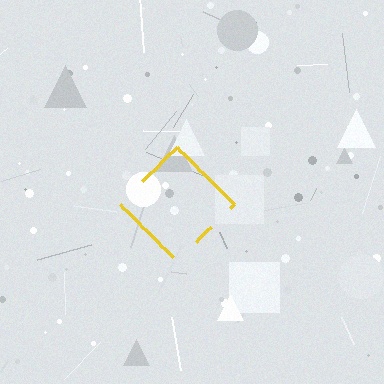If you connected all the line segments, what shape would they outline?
They would outline a diamond.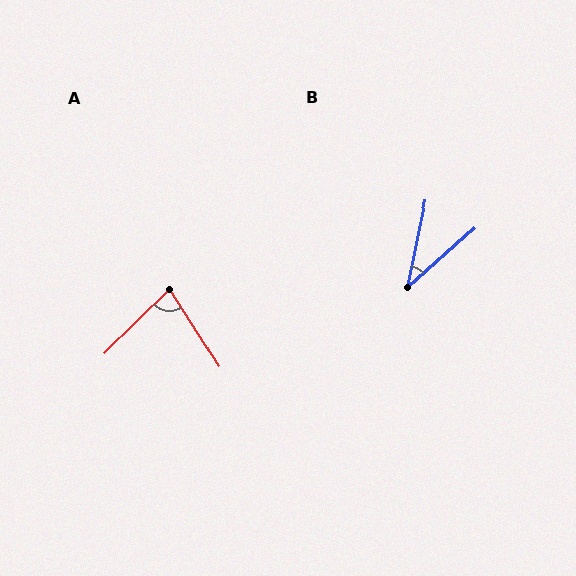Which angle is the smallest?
B, at approximately 37 degrees.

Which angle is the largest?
A, at approximately 78 degrees.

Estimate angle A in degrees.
Approximately 78 degrees.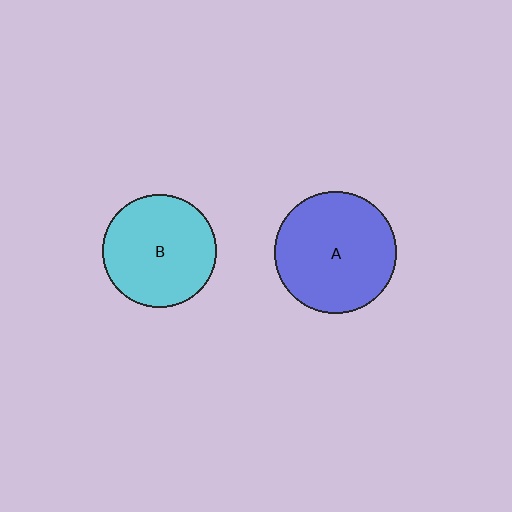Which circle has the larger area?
Circle A (blue).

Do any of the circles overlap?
No, none of the circles overlap.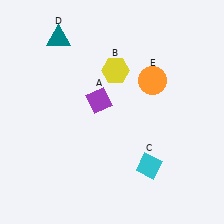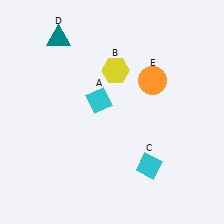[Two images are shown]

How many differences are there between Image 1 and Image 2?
There is 1 difference between the two images.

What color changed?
The diamond (A) changed from purple in Image 1 to cyan in Image 2.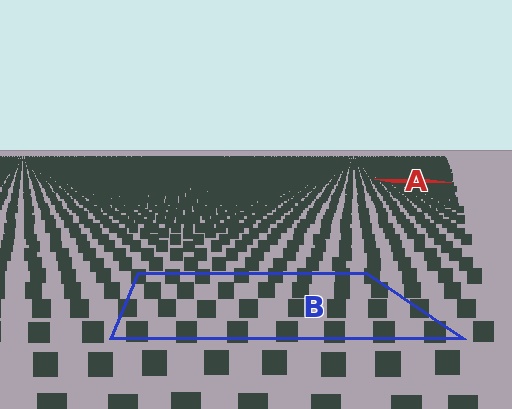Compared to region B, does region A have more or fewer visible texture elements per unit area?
Region A has more texture elements per unit area — they are packed more densely because it is farther away.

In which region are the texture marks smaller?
The texture marks are smaller in region A, because it is farther away.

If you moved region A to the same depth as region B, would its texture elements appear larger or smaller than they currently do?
They would appear larger. At a closer depth, the same texture elements are projected at a bigger on-screen size.